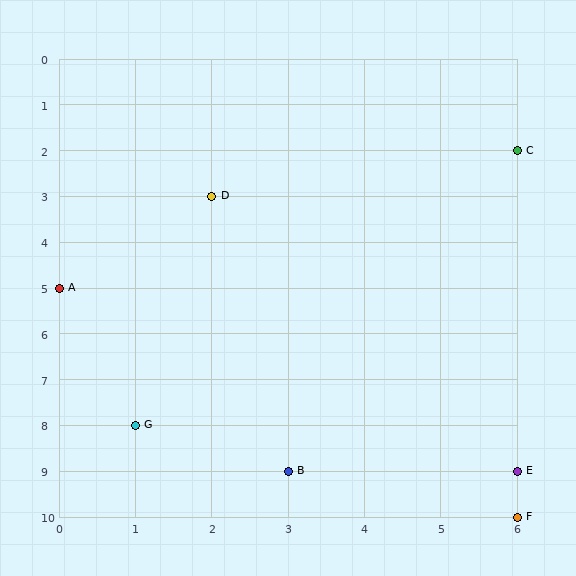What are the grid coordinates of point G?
Point G is at grid coordinates (1, 8).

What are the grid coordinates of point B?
Point B is at grid coordinates (3, 9).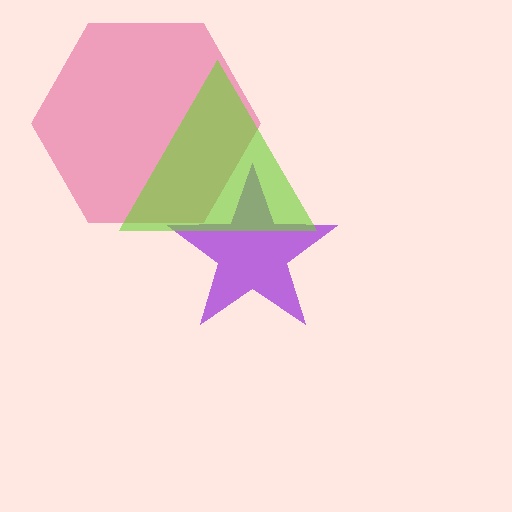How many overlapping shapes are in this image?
There are 3 overlapping shapes in the image.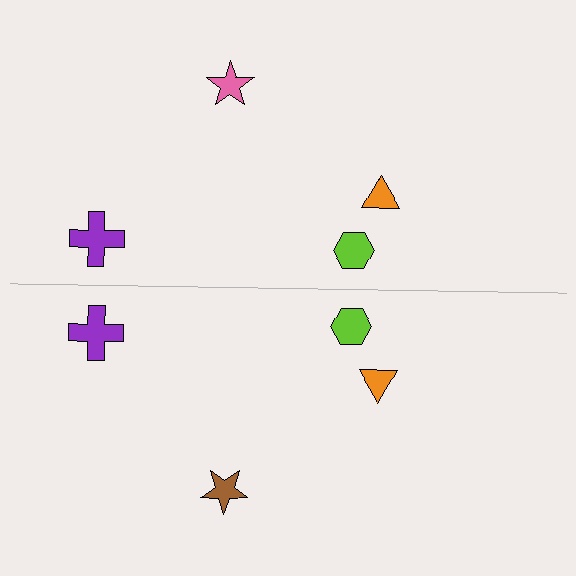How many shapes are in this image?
There are 8 shapes in this image.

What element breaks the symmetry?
The brown star on the bottom side breaks the symmetry — its mirror counterpart is pink.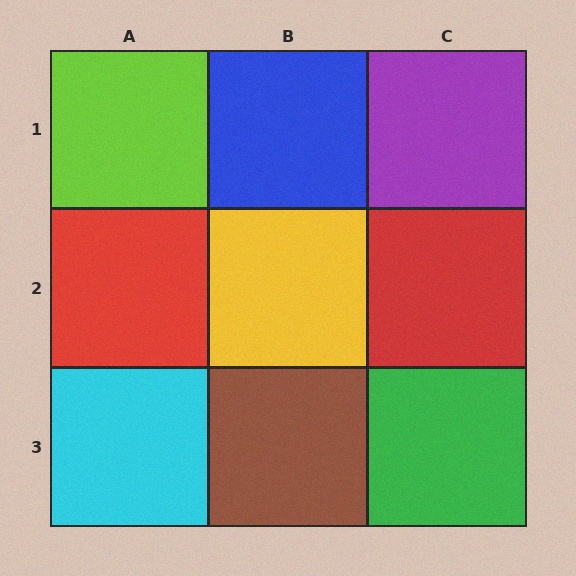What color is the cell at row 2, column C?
Red.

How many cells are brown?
1 cell is brown.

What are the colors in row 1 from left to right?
Lime, blue, purple.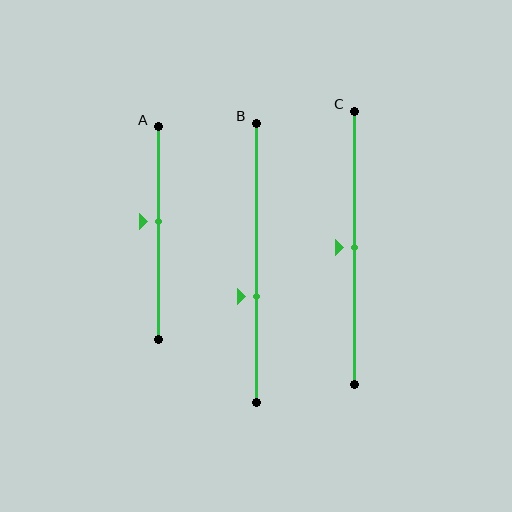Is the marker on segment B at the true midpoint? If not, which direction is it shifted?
No, the marker on segment B is shifted downward by about 12% of the segment length.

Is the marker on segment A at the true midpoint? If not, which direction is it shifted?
No, the marker on segment A is shifted upward by about 5% of the segment length.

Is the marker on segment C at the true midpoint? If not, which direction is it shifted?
Yes, the marker on segment C is at the true midpoint.